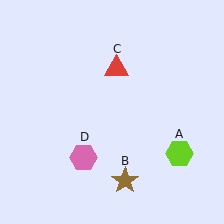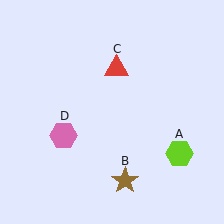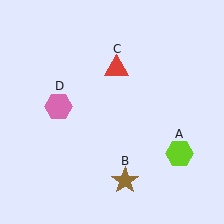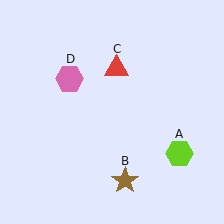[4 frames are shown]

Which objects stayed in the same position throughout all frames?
Lime hexagon (object A) and brown star (object B) and red triangle (object C) remained stationary.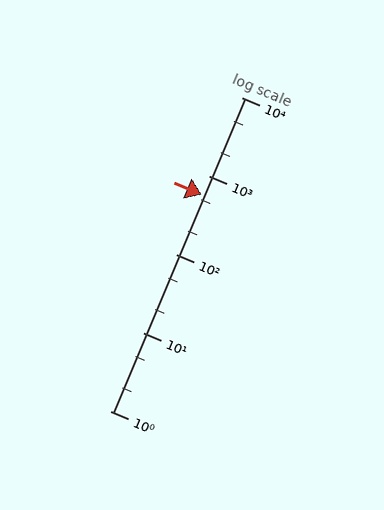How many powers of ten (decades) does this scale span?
The scale spans 4 decades, from 1 to 10000.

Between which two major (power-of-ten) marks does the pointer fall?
The pointer is between 100 and 1000.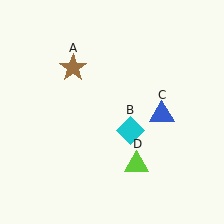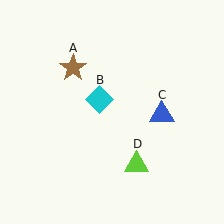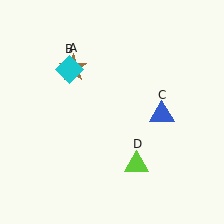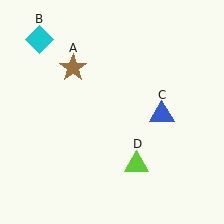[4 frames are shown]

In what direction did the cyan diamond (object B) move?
The cyan diamond (object B) moved up and to the left.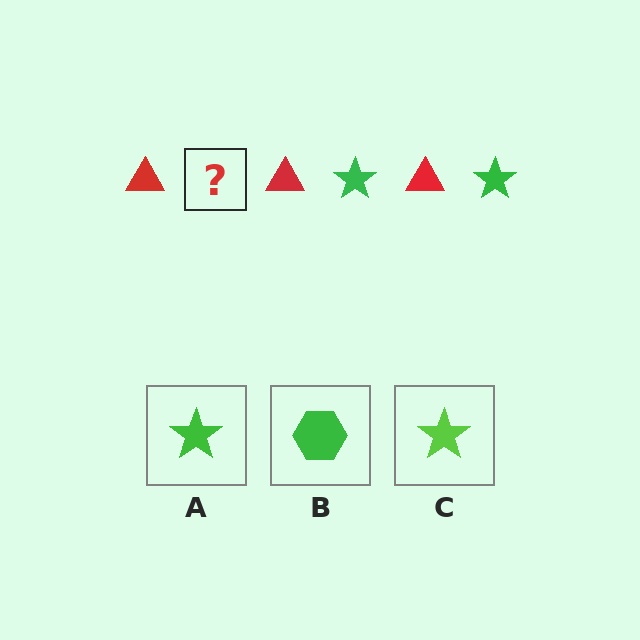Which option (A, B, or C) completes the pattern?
A.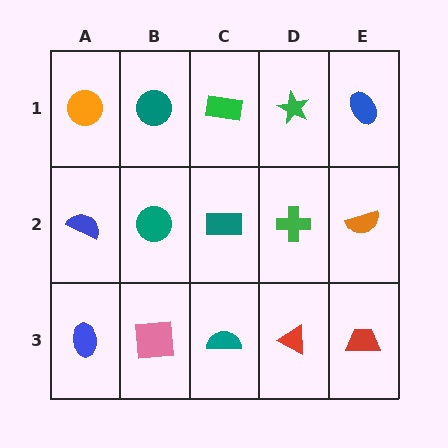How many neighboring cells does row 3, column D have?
3.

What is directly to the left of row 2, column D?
A teal rectangle.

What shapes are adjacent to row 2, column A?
An orange circle (row 1, column A), a blue ellipse (row 3, column A), a teal circle (row 2, column B).